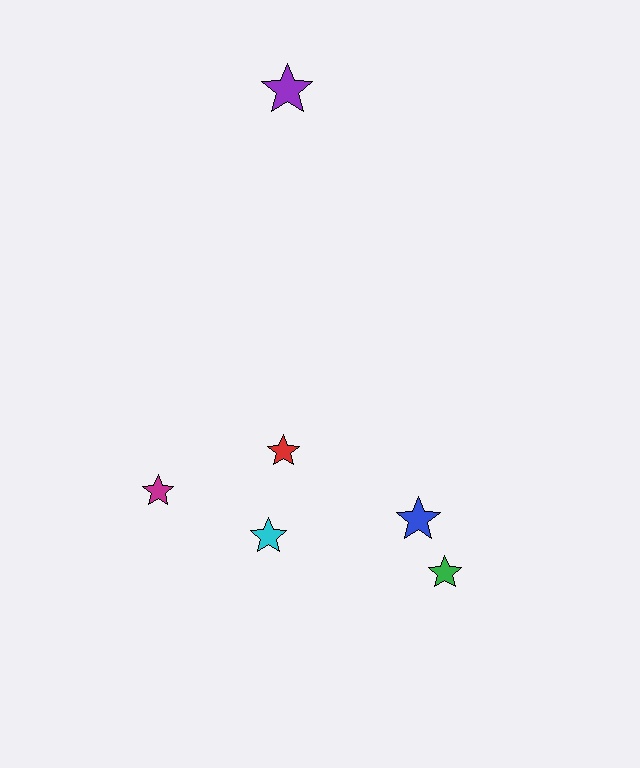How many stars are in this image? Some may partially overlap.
There are 6 stars.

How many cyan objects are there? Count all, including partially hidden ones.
There is 1 cyan object.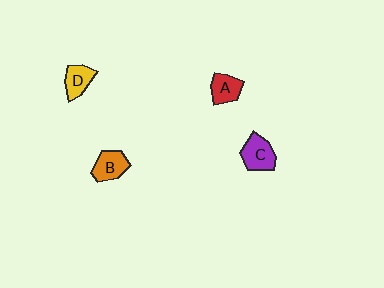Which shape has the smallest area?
Shape A (red).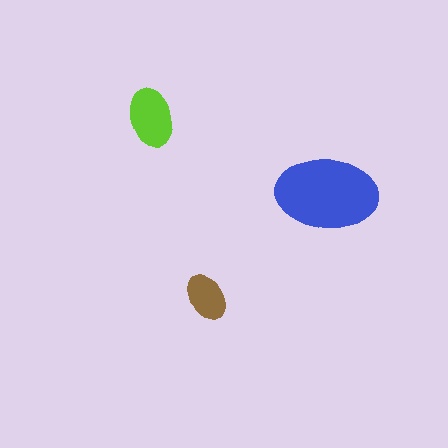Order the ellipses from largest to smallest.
the blue one, the lime one, the brown one.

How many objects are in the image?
There are 3 objects in the image.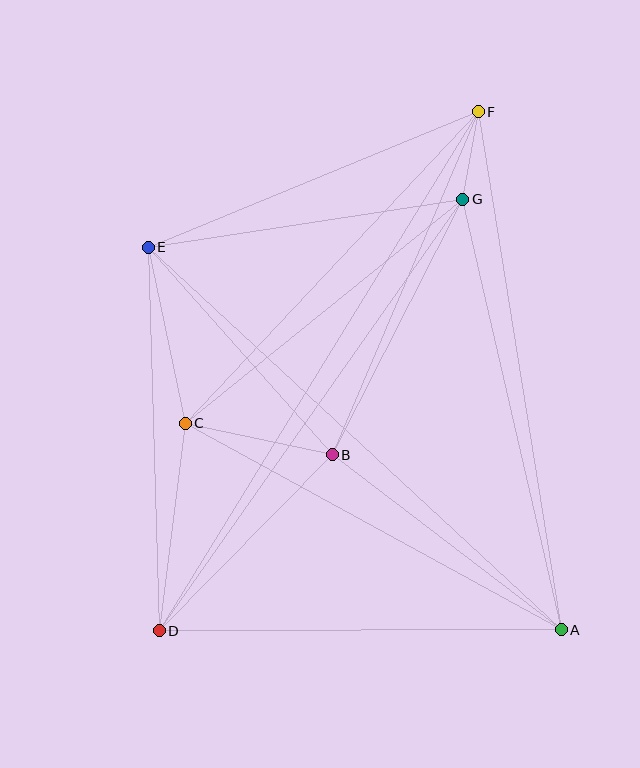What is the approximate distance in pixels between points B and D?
The distance between B and D is approximately 247 pixels.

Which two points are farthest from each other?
Points D and F are farthest from each other.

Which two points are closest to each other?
Points F and G are closest to each other.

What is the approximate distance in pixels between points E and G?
The distance between E and G is approximately 318 pixels.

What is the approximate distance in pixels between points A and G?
The distance between A and G is approximately 441 pixels.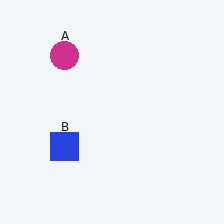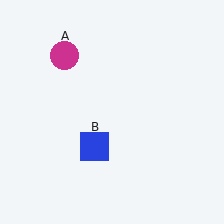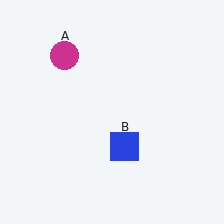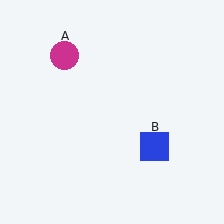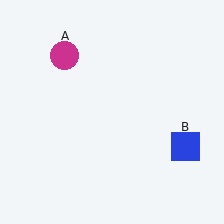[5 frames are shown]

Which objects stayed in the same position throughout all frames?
Magenta circle (object A) remained stationary.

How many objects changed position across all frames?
1 object changed position: blue square (object B).